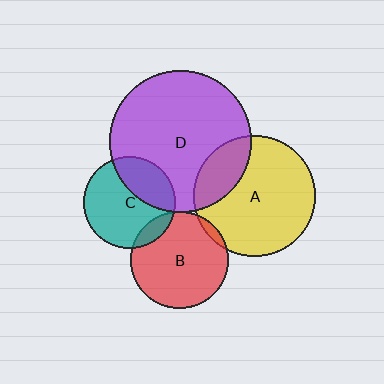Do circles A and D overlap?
Yes.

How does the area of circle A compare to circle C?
Approximately 1.8 times.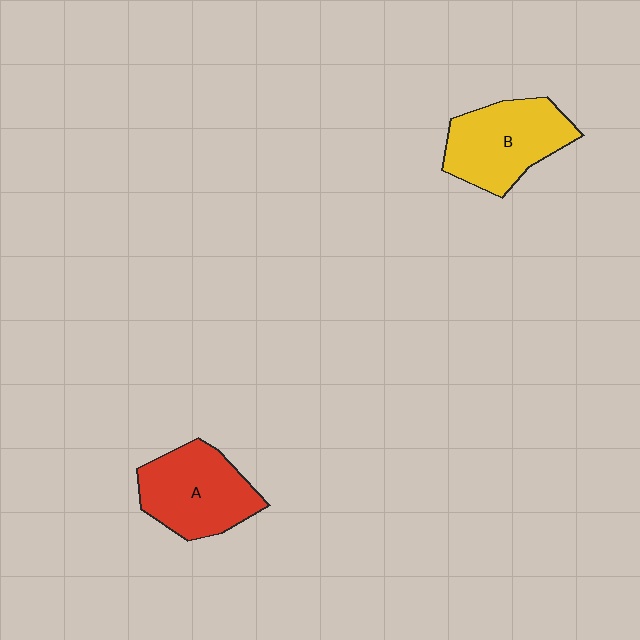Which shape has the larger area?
Shape B (yellow).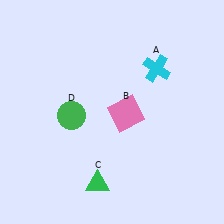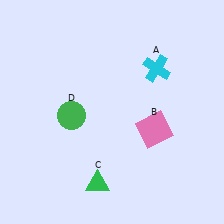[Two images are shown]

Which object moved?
The pink square (B) moved right.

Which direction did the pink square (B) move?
The pink square (B) moved right.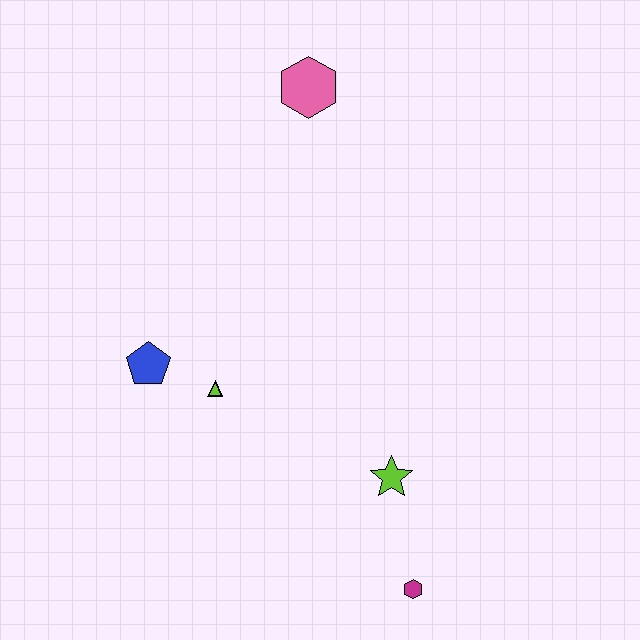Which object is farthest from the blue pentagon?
The magenta hexagon is farthest from the blue pentagon.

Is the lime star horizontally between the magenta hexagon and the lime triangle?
Yes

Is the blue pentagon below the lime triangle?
No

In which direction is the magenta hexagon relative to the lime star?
The magenta hexagon is below the lime star.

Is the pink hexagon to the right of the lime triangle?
Yes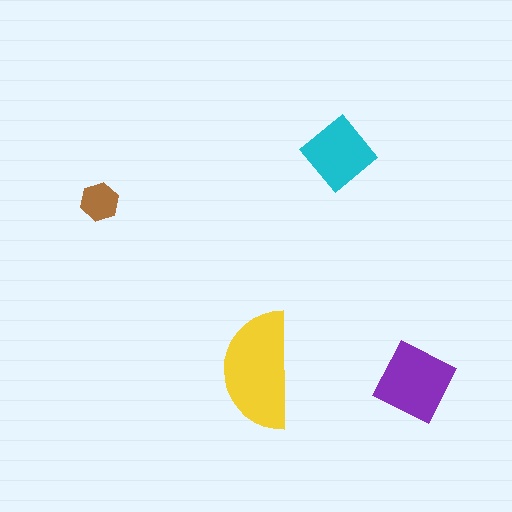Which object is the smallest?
The brown hexagon.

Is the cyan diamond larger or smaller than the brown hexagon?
Larger.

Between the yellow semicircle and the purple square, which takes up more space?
The yellow semicircle.